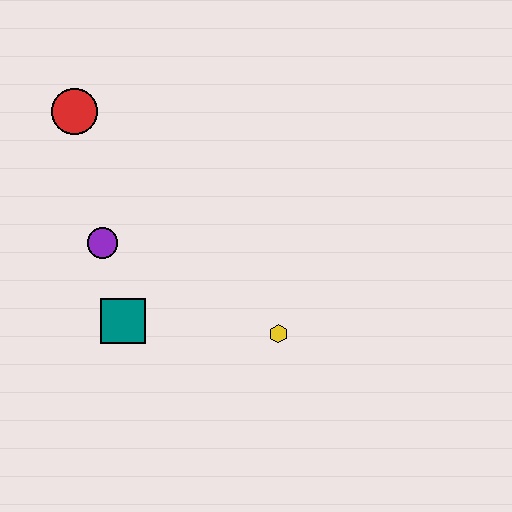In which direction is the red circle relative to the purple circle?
The red circle is above the purple circle.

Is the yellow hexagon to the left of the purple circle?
No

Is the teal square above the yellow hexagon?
Yes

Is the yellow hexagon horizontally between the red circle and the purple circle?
No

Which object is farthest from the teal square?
The red circle is farthest from the teal square.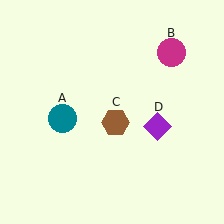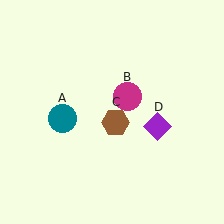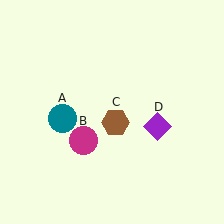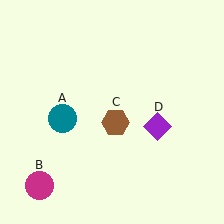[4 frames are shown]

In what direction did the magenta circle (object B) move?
The magenta circle (object B) moved down and to the left.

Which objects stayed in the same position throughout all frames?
Teal circle (object A) and brown hexagon (object C) and purple diamond (object D) remained stationary.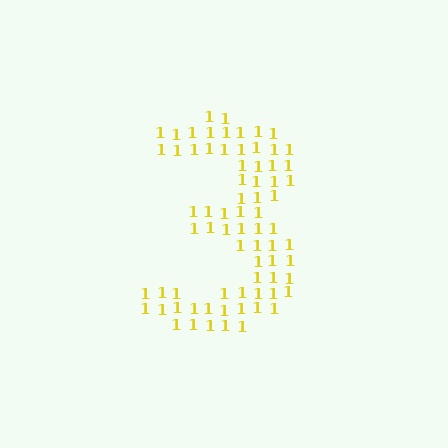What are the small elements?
The small elements are digit 1's.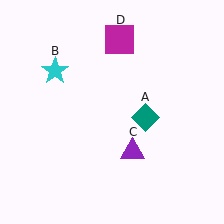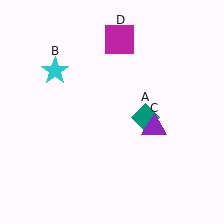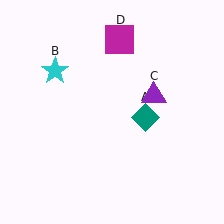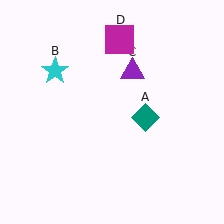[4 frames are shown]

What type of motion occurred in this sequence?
The purple triangle (object C) rotated counterclockwise around the center of the scene.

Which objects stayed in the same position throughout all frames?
Teal diamond (object A) and cyan star (object B) and magenta square (object D) remained stationary.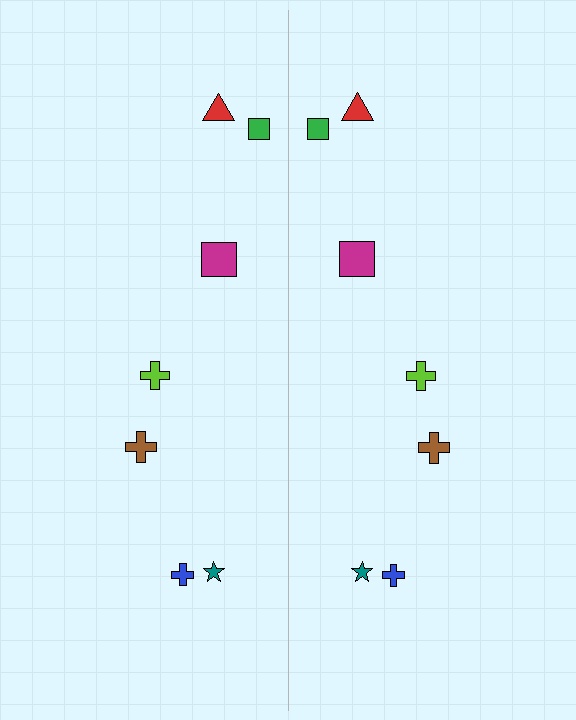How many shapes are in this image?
There are 14 shapes in this image.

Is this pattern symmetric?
Yes, this pattern has bilateral (reflection) symmetry.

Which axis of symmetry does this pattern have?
The pattern has a vertical axis of symmetry running through the center of the image.